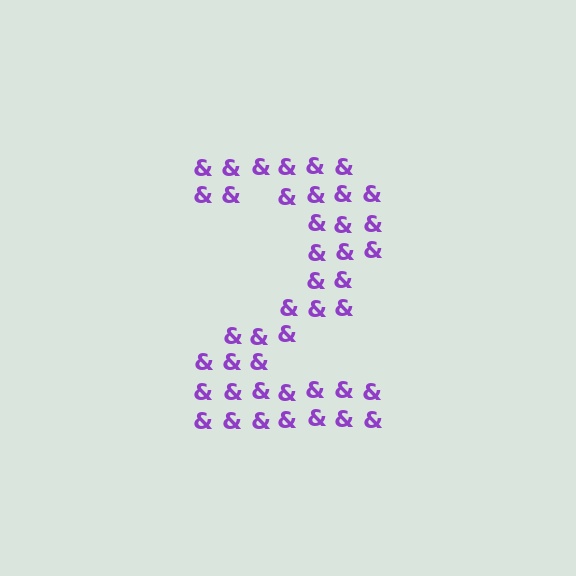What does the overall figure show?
The overall figure shows the digit 2.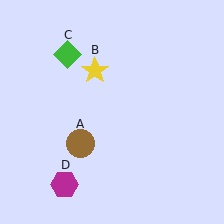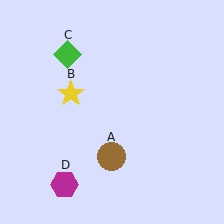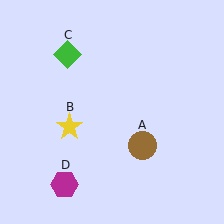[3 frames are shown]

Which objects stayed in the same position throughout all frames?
Green diamond (object C) and magenta hexagon (object D) remained stationary.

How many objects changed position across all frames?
2 objects changed position: brown circle (object A), yellow star (object B).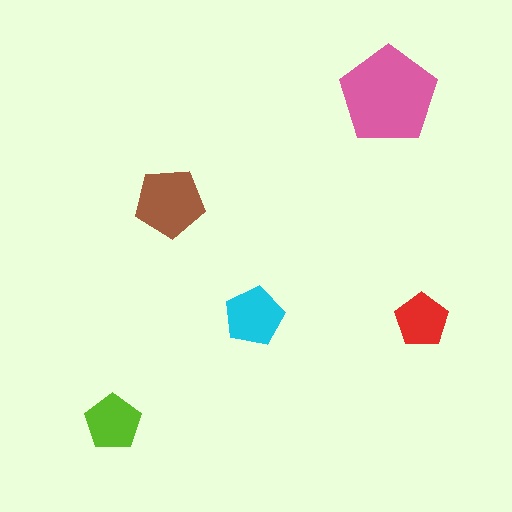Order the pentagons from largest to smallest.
the pink one, the brown one, the cyan one, the lime one, the red one.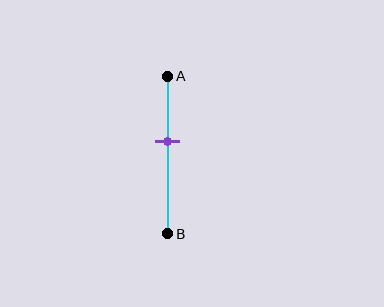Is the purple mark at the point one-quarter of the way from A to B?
No, the mark is at about 40% from A, not at the 25% one-quarter point.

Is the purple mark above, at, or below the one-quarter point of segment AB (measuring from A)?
The purple mark is below the one-quarter point of segment AB.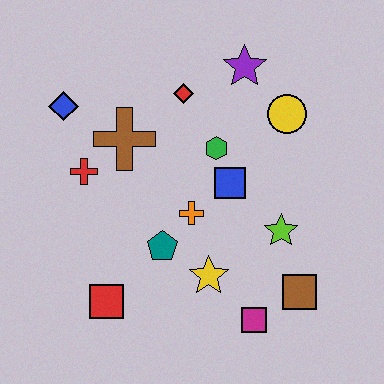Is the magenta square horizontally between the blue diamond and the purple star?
No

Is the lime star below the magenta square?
No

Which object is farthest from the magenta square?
The blue diamond is farthest from the magenta square.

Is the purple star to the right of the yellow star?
Yes